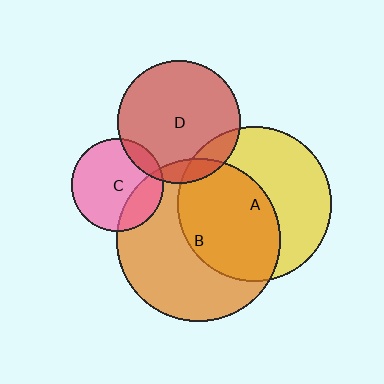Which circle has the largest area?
Circle B (orange).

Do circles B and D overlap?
Yes.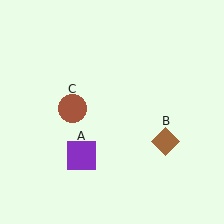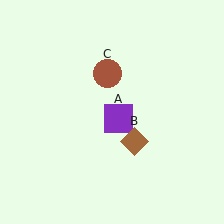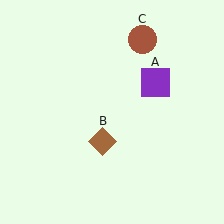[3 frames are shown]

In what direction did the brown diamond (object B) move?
The brown diamond (object B) moved left.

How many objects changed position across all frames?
3 objects changed position: purple square (object A), brown diamond (object B), brown circle (object C).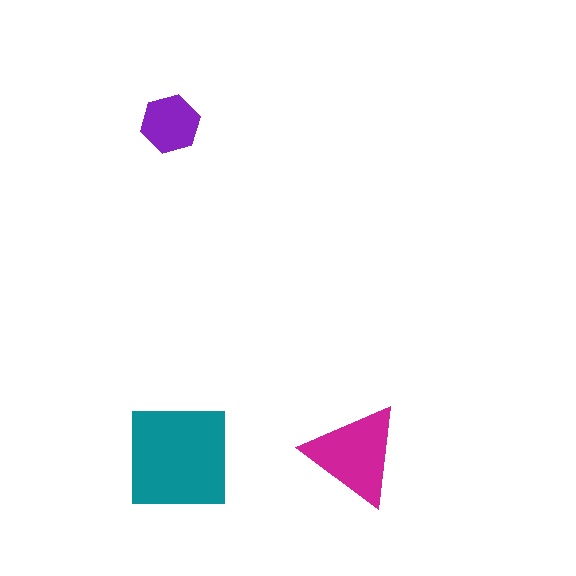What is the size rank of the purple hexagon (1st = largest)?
3rd.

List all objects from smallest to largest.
The purple hexagon, the magenta triangle, the teal square.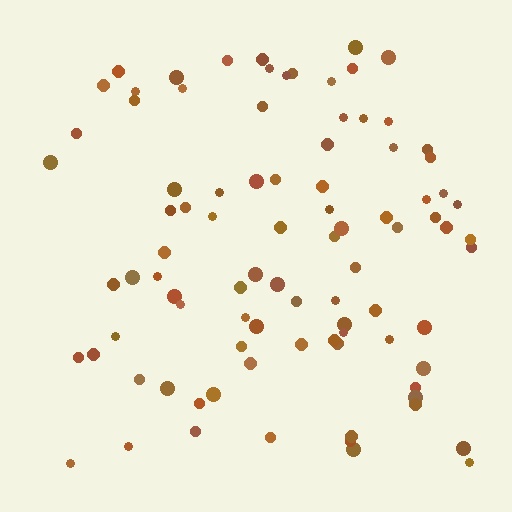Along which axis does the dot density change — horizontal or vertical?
Horizontal.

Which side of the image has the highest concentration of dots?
The right.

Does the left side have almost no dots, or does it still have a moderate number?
Still a moderate number, just noticeably fewer than the right.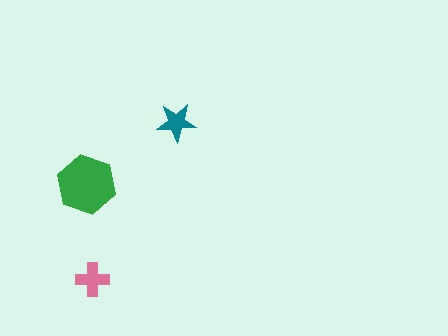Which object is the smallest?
The teal star.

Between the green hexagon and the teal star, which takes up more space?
The green hexagon.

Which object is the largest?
The green hexagon.